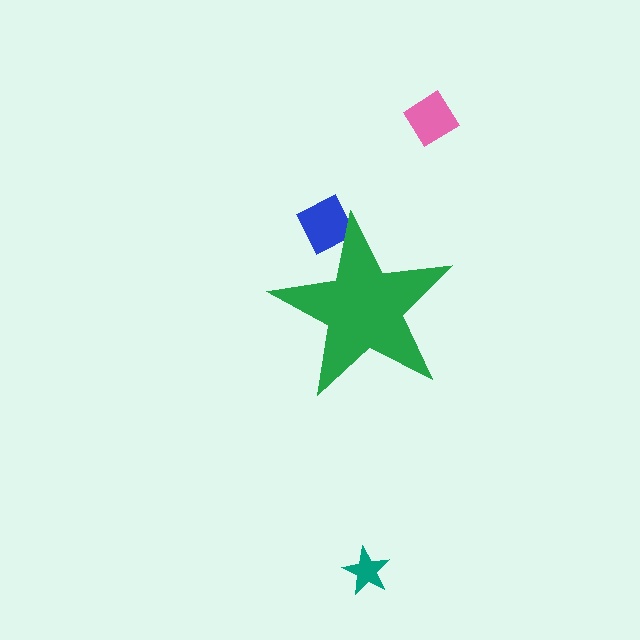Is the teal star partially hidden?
No, the teal star is fully visible.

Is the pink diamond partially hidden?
No, the pink diamond is fully visible.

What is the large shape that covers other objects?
A green star.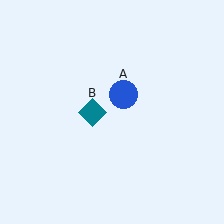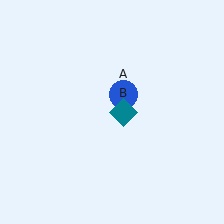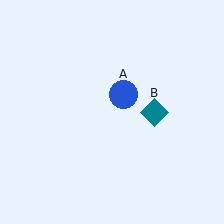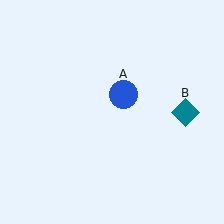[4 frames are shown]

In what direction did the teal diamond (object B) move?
The teal diamond (object B) moved right.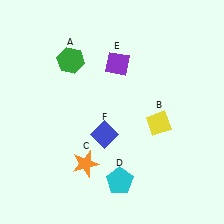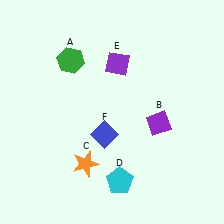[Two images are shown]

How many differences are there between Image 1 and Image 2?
There is 1 difference between the two images.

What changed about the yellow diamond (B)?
In Image 1, B is yellow. In Image 2, it changed to purple.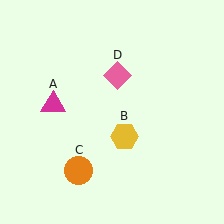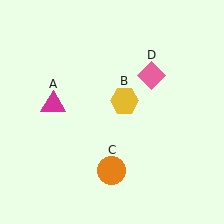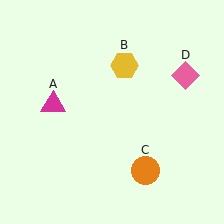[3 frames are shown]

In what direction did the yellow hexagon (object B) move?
The yellow hexagon (object B) moved up.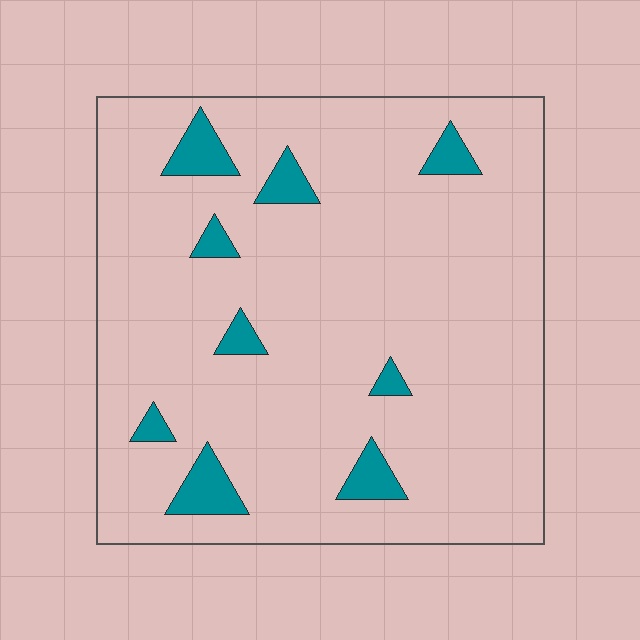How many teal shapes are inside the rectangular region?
9.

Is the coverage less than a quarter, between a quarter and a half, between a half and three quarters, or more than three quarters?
Less than a quarter.